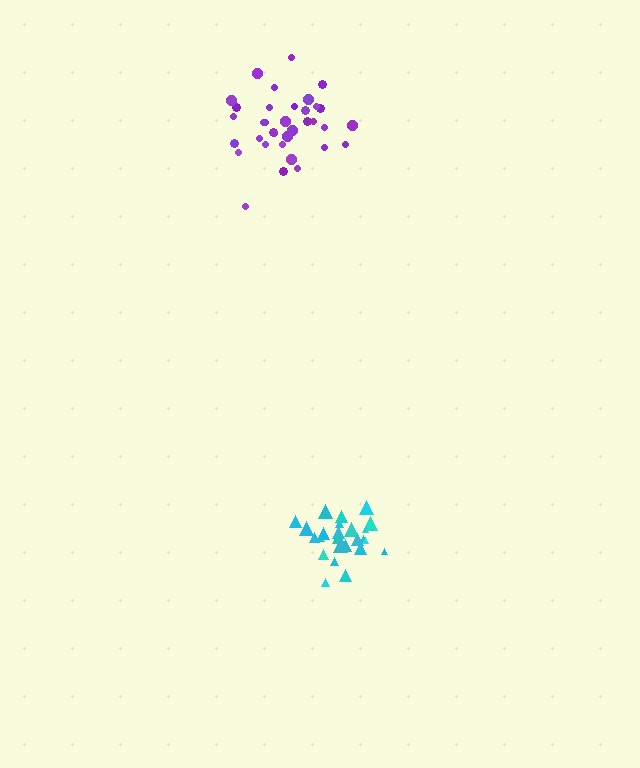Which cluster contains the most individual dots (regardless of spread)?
Purple (35).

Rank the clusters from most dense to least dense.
cyan, purple.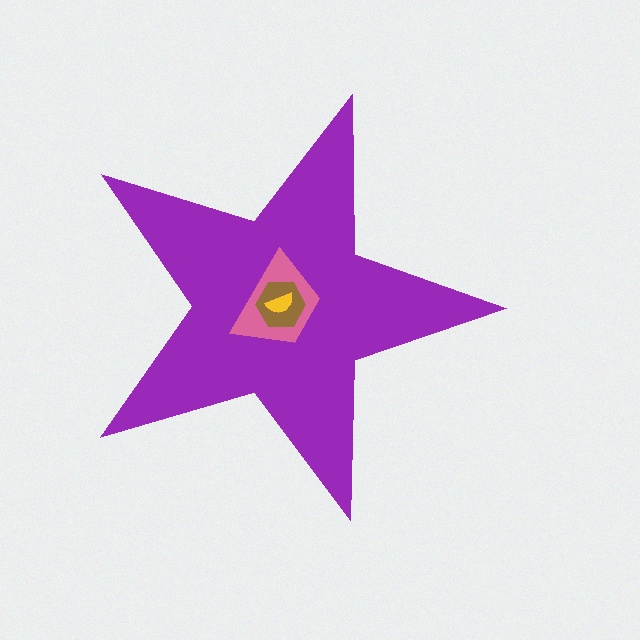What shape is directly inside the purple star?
The pink trapezoid.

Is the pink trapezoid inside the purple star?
Yes.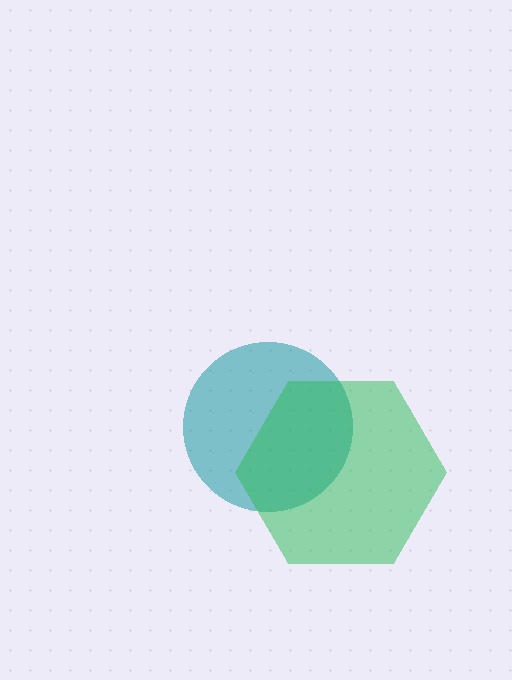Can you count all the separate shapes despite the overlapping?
Yes, there are 2 separate shapes.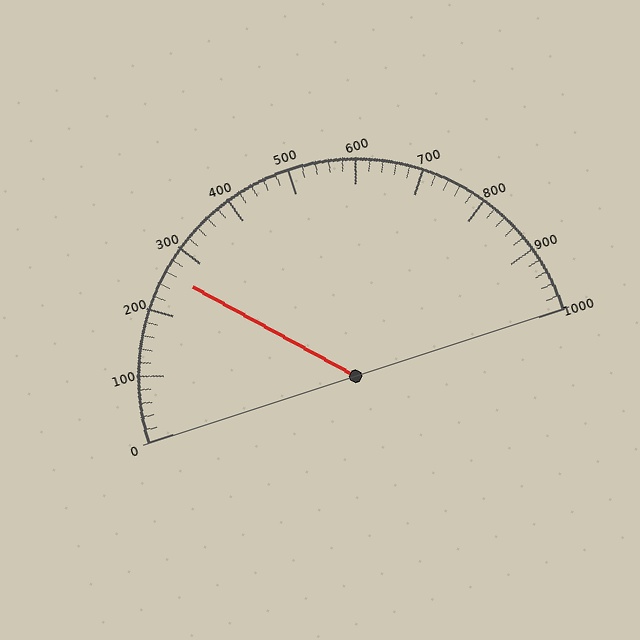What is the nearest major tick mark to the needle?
The nearest major tick mark is 300.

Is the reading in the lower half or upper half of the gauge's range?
The reading is in the lower half of the range (0 to 1000).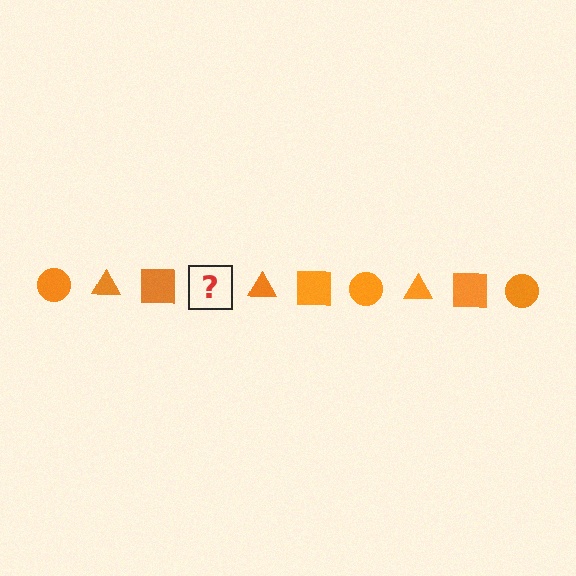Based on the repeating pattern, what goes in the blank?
The blank should be an orange circle.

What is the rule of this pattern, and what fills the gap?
The rule is that the pattern cycles through circle, triangle, square shapes in orange. The gap should be filled with an orange circle.